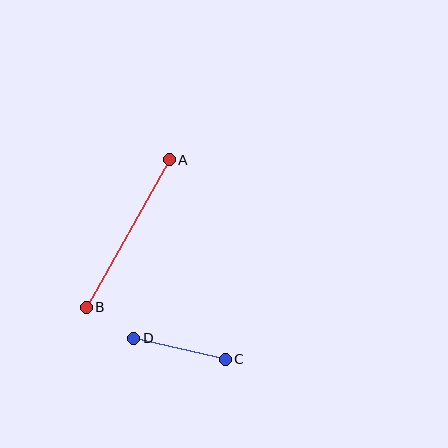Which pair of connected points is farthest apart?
Points A and B are farthest apart.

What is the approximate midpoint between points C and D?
The midpoint is at approximately (180, 349) pixels.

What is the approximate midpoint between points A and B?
The midpoint is at approximately (128, 233) pixels.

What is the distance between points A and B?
The distance is approximately 169 pixels.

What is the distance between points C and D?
The distance is approximately 94 pixels.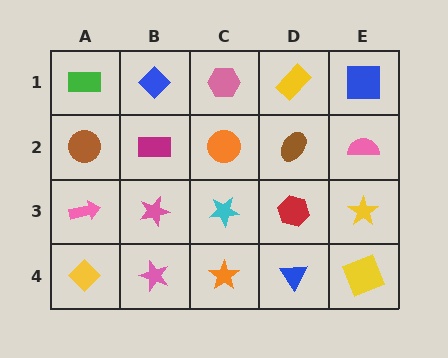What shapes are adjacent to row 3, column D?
A brown ellipse (row 2, column D), a blue triangle (row 4, column D), a cyan star (row 3, column C), a yellow star (row 3, column E).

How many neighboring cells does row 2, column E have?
3.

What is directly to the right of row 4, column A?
A pink star.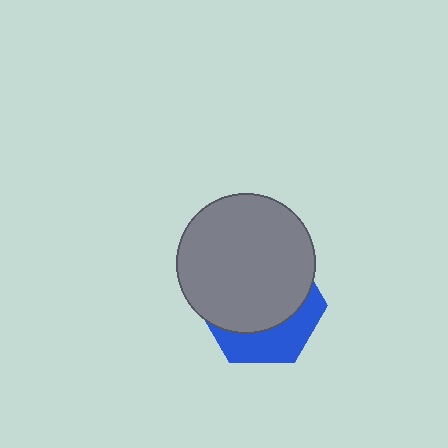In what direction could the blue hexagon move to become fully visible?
The blue hexagon could move down. That would shift it out from behind the gray circle entirely.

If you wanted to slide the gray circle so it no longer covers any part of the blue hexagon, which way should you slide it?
Slide it up — that is the most direct way to separate the two shapes.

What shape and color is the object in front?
The object in front is a gray circle.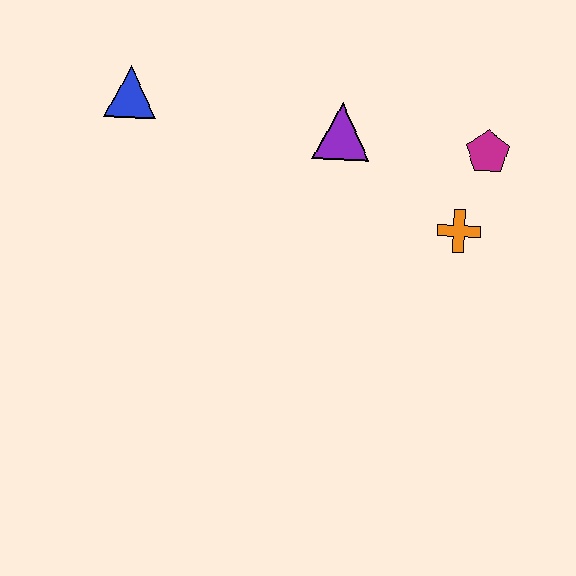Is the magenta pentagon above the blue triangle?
No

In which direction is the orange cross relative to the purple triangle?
The orange cross is to the right of the purple triangle.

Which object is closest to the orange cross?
The magenta pentagon is closest to the orange cross.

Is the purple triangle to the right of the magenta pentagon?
No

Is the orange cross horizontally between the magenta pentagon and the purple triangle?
Yes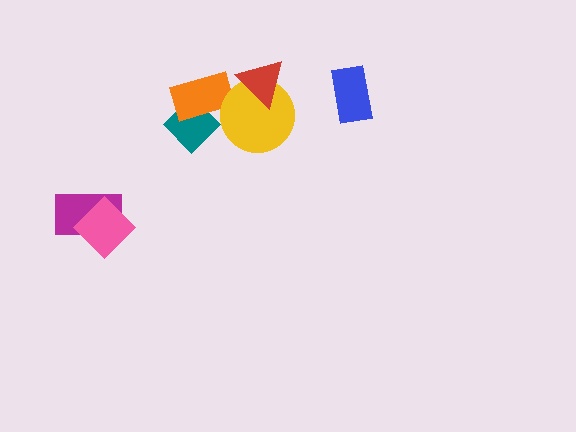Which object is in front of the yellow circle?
The red triangle is in front of the yellow circle.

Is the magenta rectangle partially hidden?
Yes, it is partially covered by another shape.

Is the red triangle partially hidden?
No, no other shape covers it.